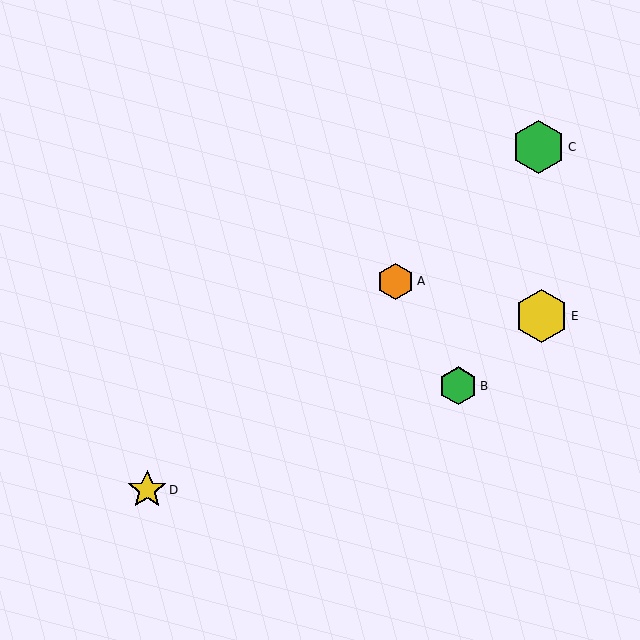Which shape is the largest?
The green hexagon (labeled C) is the largest.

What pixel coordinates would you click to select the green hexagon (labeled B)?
Click at (458, 386) to select the green hexagon B.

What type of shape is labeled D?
Shape D is a yellow star.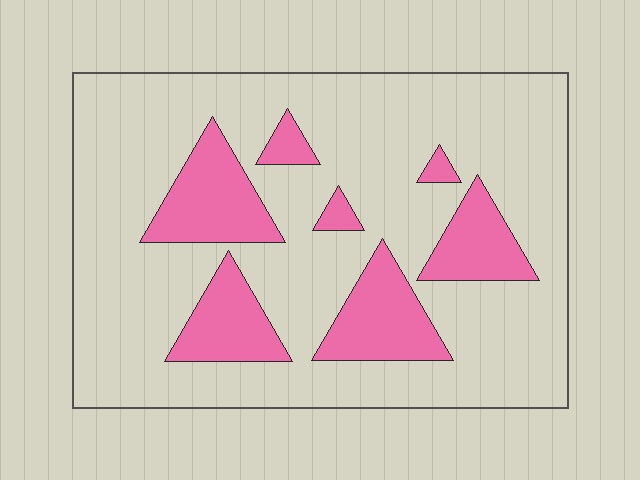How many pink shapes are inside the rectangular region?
7.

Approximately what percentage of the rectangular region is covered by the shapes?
Approximately 20%.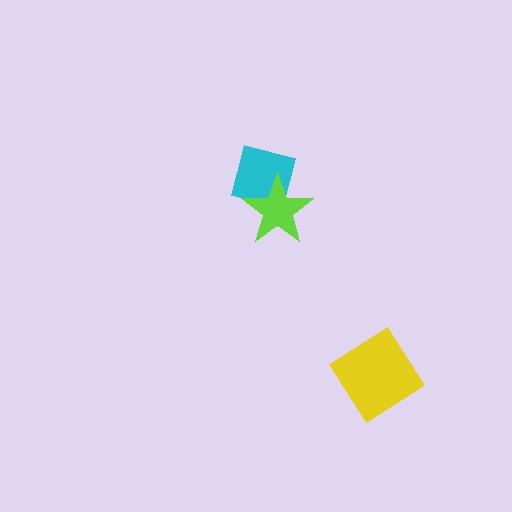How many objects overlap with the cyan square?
1 object overlaps with the cyan square.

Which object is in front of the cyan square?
The lime star is in front of the cyan square.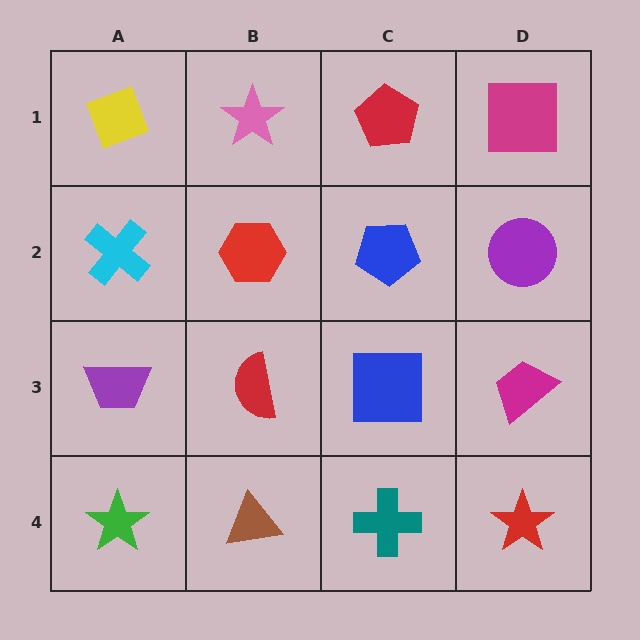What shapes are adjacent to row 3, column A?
A cyan cross (row 2, column A), a green star (row 4, column A), a red semicircle (row 3, column B).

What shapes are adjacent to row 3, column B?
A red hexagon (row 2, column B), a brown triangle (row 4, column B), a purple trapezoid (row 3, column A), a blue square (row 3, column C).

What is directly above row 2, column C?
A red pentagon.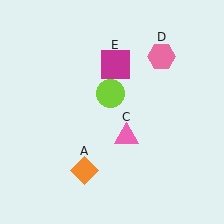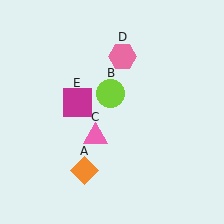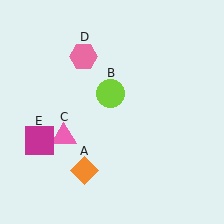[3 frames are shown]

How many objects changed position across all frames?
3 objects changed position: pink triangle (object C), pink hexagon (object D), magenta square (object E).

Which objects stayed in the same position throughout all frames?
Orange diamond (object A) and lime circle (object B) remained stationary.